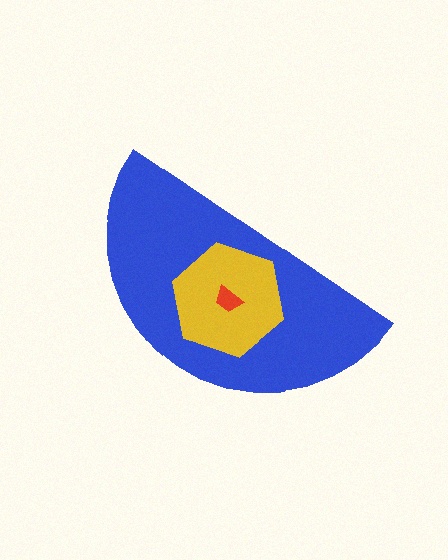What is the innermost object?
The red trapezoid.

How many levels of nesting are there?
3.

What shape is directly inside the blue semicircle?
The yellow hexagon.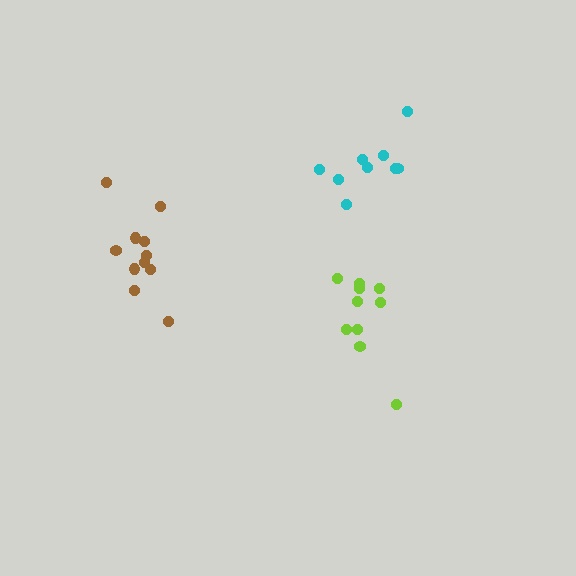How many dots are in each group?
Group 1: 11 dots, Group 2: 10 dots, Group 3: 9 dots (30 total).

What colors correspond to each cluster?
The clusters are colored: brown, lime, cyan.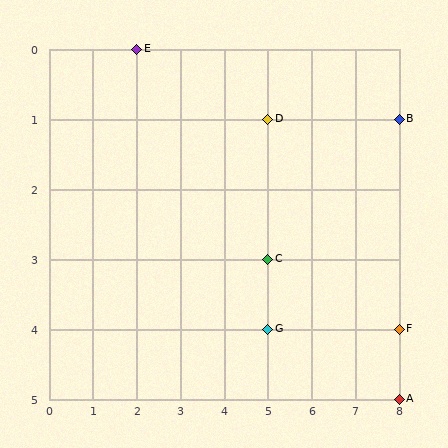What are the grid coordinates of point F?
Point F is at grid coordinates (8, 4).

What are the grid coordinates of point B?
Point B is at grid coordinates (8, 1).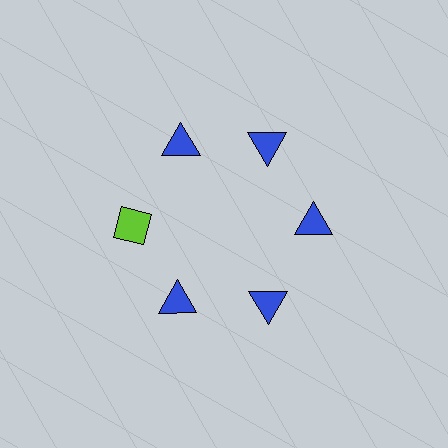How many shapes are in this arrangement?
There are 6 shapes arranged in a ring pattern.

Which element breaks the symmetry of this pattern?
The lime diamond at roughly the 9 o'clock position breaks the symmetry. All other shapes are blue triangles.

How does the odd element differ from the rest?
It differs in both color (lime instead of blue) and shape (diamond instead of triangle).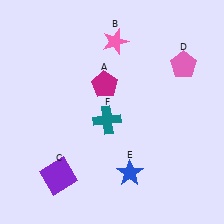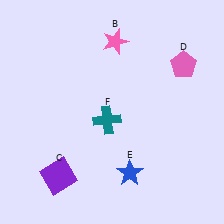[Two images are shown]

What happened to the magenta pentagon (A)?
The magenta pentagon (A) was removed in Image 2. It was in the top-left area of Image 1.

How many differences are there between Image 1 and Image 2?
There is 1 difference between the two images.